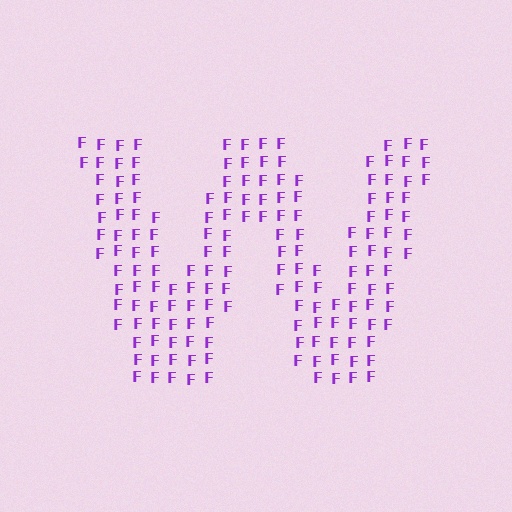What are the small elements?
The small elements are letter F's.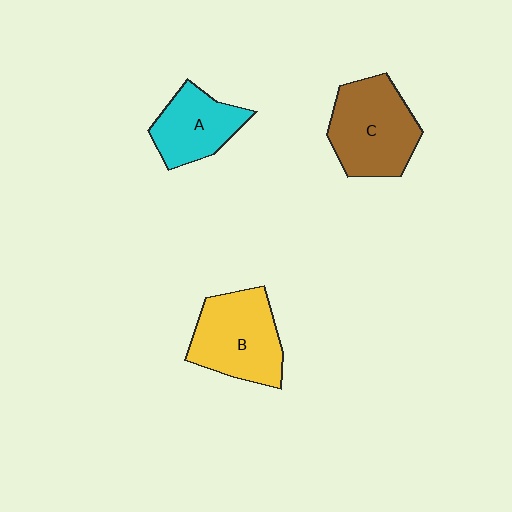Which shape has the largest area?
Shape C (brown).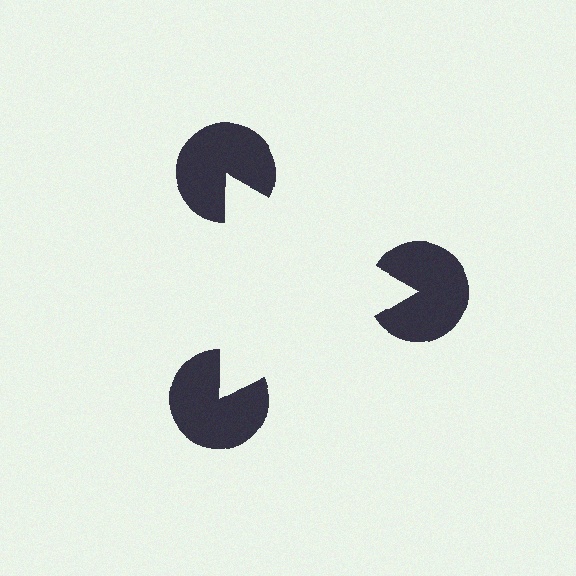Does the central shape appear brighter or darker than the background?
It typically appears slightly brighter than the background, even though no actual brightness change is drawn.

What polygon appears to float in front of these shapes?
An illusory triangle — its edges are inferred from the aligned wedge cuts in the pac-man discs, not physically drawn.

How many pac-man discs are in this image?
There are 3 — one at each vertex of the illusory triangle.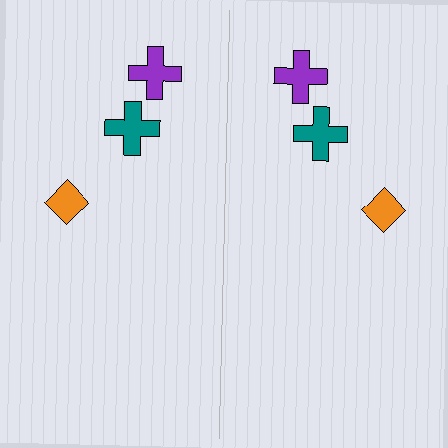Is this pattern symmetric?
Yes, this pattern has bilateral (reflection) symmetry.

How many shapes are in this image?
There are 6 shapes in this image.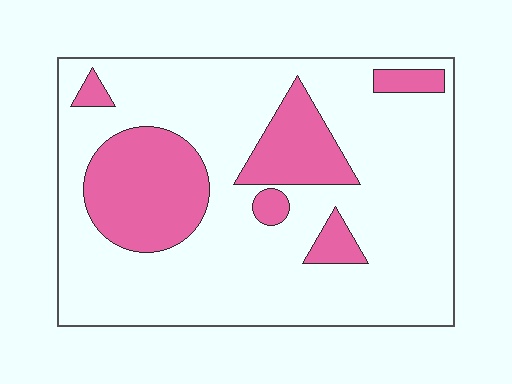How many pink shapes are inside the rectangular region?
6.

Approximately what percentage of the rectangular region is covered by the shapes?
Approximately 25%.